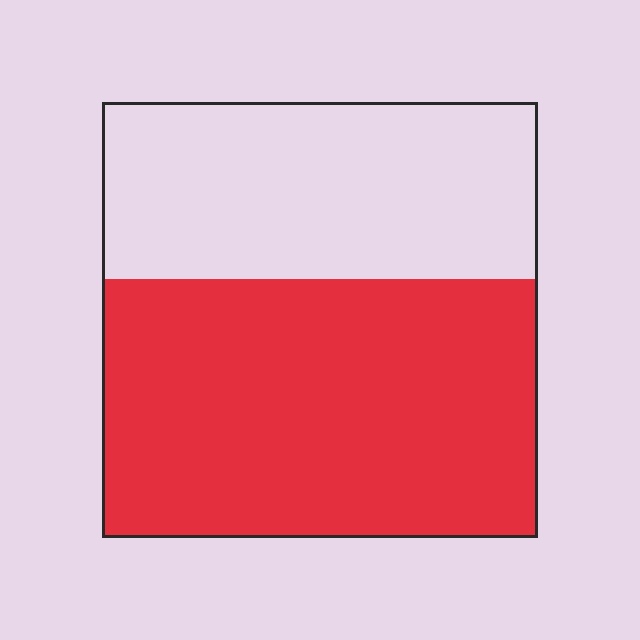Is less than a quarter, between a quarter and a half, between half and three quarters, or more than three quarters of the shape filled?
Between half and three quarters.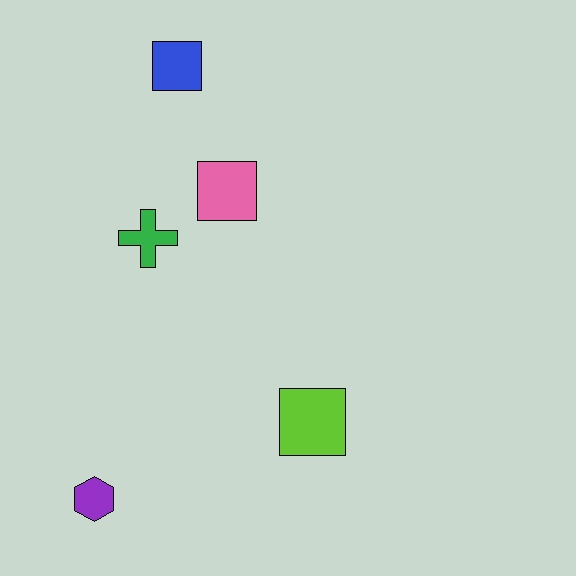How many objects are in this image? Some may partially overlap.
There are 5 objects.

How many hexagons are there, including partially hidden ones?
There is 1 hexagon.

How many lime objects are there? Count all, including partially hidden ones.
There is 1 lime object.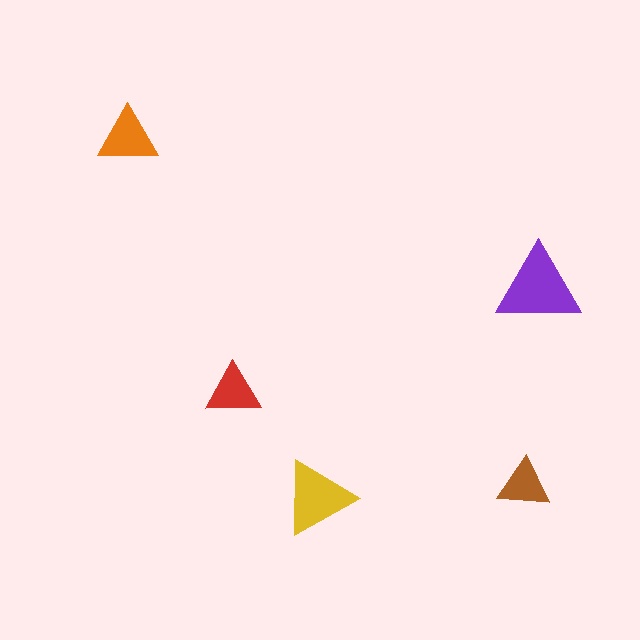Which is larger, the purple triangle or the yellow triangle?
The purple one.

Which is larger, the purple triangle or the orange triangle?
The purple one.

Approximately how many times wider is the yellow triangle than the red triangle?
About 1.5 times wider.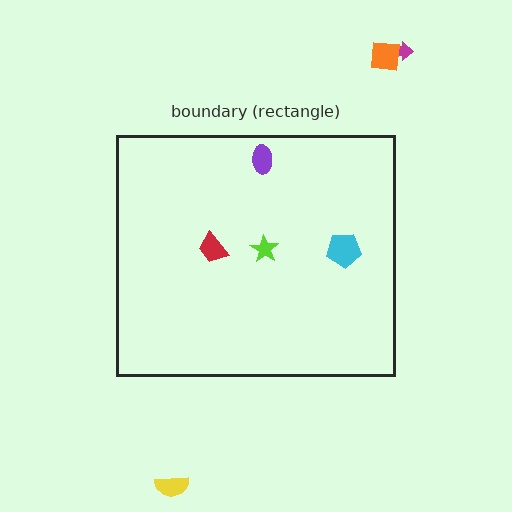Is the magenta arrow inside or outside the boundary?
Outside.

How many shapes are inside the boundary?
4 inside, 3 outside.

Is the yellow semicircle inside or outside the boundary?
Outside.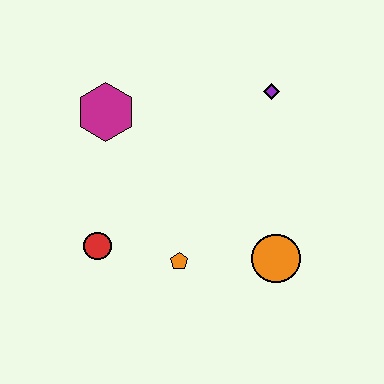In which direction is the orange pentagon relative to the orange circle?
The orange pentagon is to the left of the orange circle.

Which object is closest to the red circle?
The orange pentagon is closest to the red circle.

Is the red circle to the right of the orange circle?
No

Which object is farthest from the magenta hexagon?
The orange circle is farthest from the magenta hexagon.